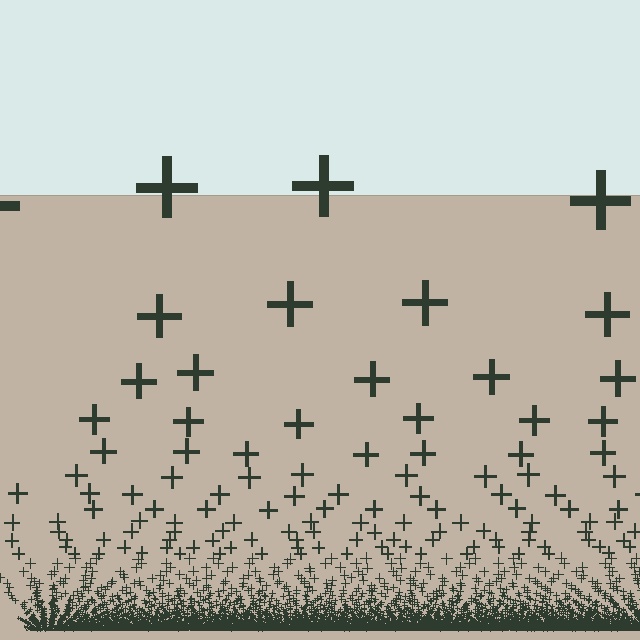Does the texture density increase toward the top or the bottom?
Density increases toward the bottom.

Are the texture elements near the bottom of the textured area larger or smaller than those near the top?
Smaller. The gradient is inverted — elements near the bottom are smaller and denser.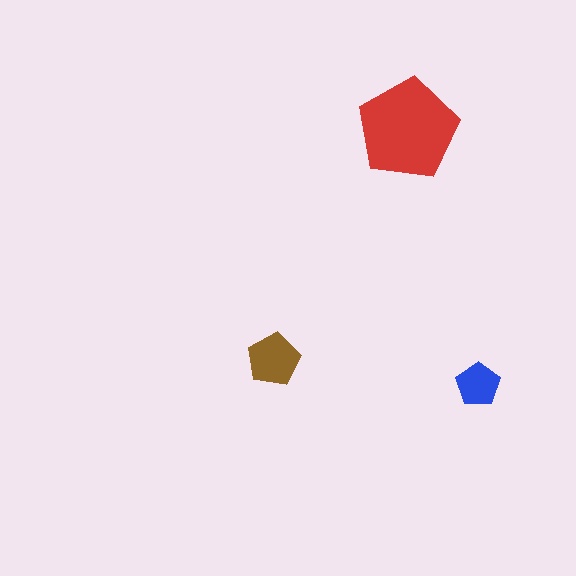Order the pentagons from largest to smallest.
the red one, the brown one, the blue one.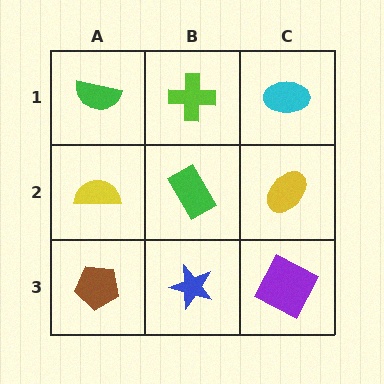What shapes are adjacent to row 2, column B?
A lime cross (row 1, column B), a blue star (row 3, column B), a yellow semicircle (row 2, column A), a yellow ellipse (row 2, column C).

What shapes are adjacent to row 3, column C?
A yellow ellipse (row 2, column C), a blue star (row 3, column B).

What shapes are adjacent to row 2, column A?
A green semicircle (row 1, column A), a brown pentagon (row 3, column A), a green rectangle (row 2, column B).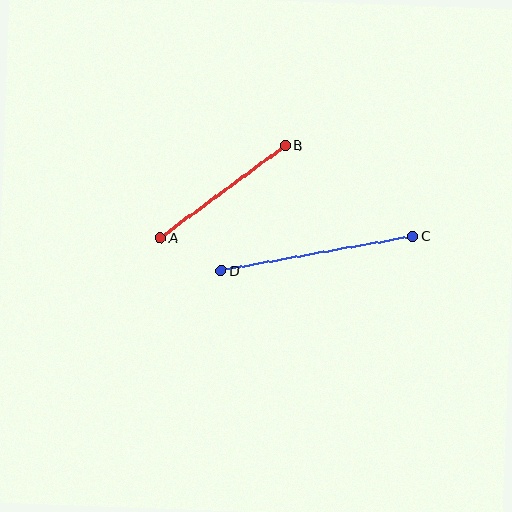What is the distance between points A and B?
The distance is approximately 155 pixels.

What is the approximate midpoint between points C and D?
The midpoint is at approximately (317, 253) pixels.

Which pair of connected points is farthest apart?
Points C and D are farthest apart.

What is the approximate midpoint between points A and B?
The midpoint is at approximately (223, 192) pixels.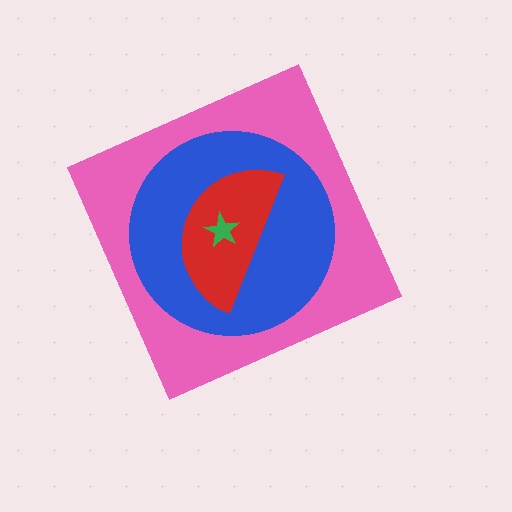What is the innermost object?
The green star.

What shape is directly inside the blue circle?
The red semicircle.